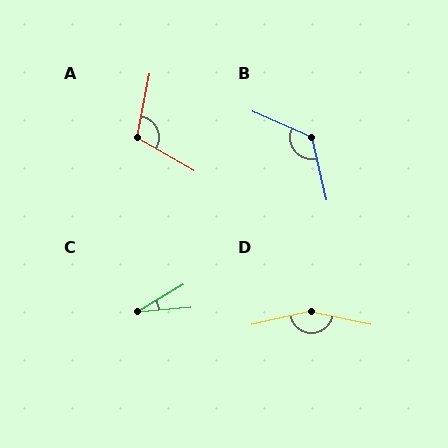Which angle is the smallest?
C, at approximately 27 degrees.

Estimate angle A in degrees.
Approximately 109 degrees.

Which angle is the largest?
D, at approximately 156 degrees.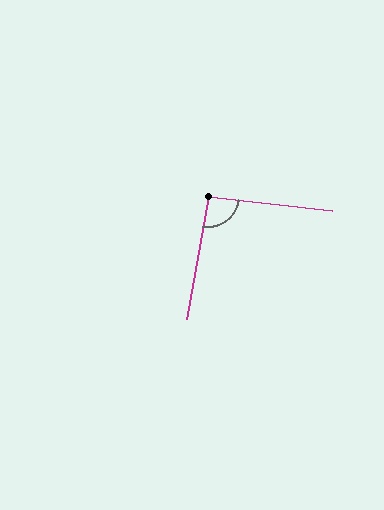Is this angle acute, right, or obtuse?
It is approximately a right angle.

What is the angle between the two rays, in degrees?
Approximately 93 degrees.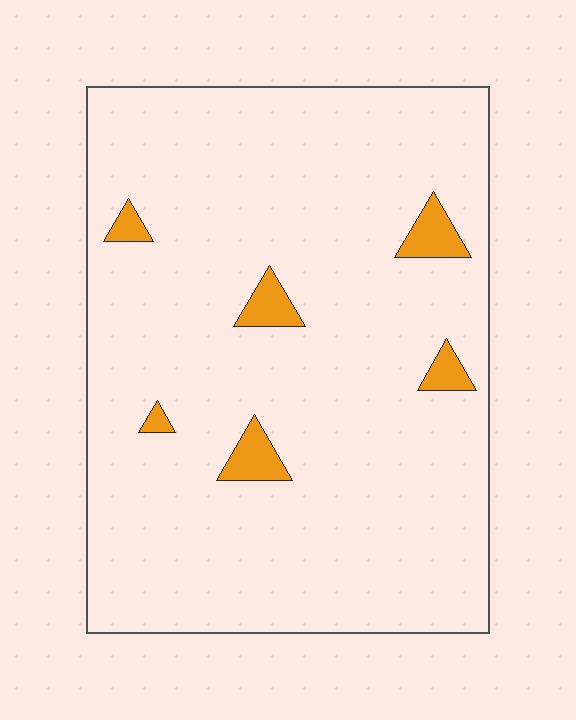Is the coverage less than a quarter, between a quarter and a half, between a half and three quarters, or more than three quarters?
Less than a quarter.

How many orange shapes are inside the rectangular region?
6.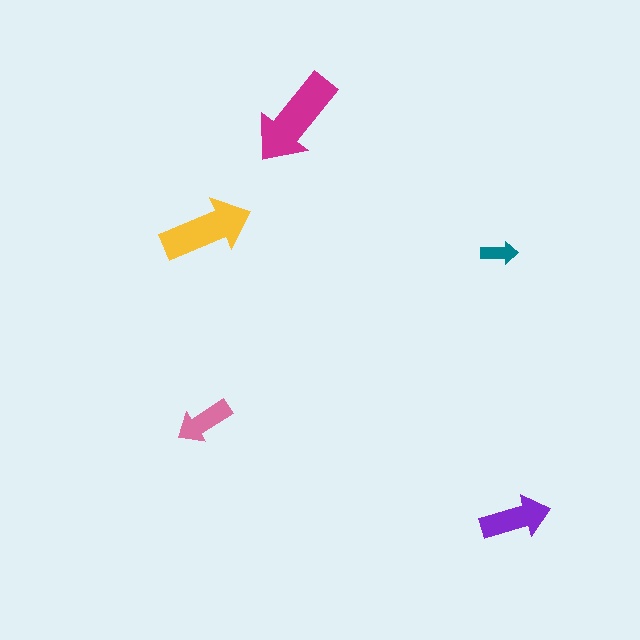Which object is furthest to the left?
The pink arrow is leftmost.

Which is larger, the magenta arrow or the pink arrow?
The magenta one.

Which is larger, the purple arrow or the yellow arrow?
The yellow one.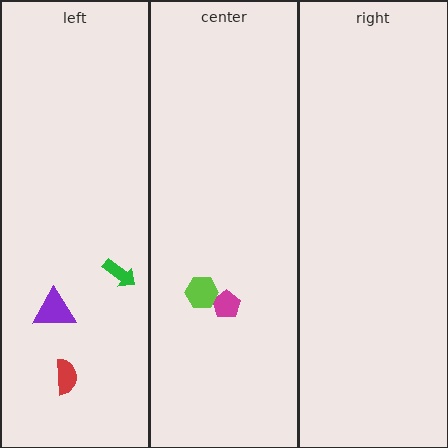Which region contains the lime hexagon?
The center region.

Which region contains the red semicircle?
The left region.